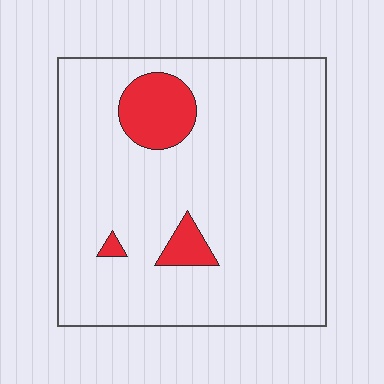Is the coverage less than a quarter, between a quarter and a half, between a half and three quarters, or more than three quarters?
Less than a quarter.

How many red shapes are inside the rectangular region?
3.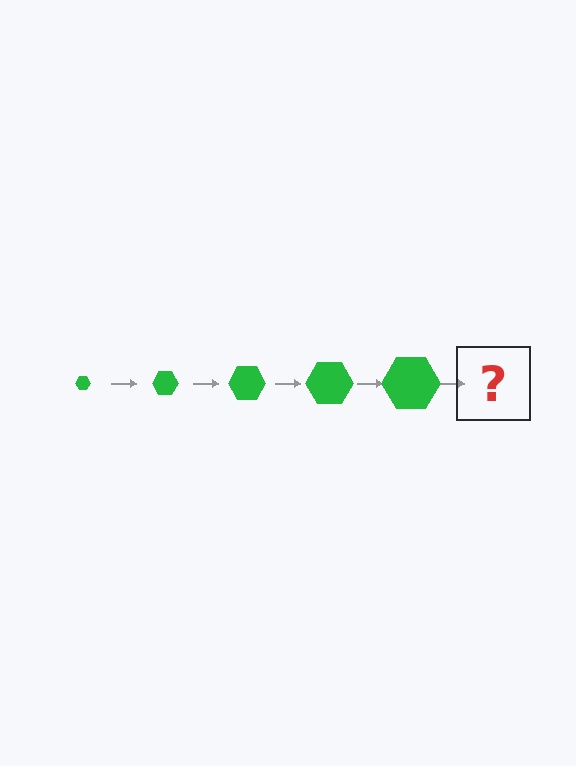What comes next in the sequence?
The next element should be a green hexagon, larger than the previous one.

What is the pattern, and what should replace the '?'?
The pattern is that the hexagon gets progressively larger each step. The '?' should be a green hexagon, larger than the previous one.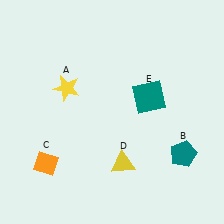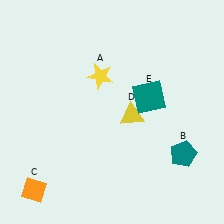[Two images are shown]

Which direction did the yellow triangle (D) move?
The yellow triangle (D) moved up.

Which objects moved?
The objects that moved are: the yellow star (A), the orange diamond (C), the yellow triangle (D).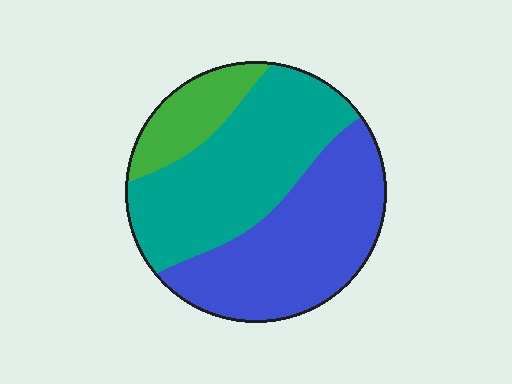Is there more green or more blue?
Blue.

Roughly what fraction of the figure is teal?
Teal covers 43% of the figure.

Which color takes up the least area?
Green, at roughly 15%.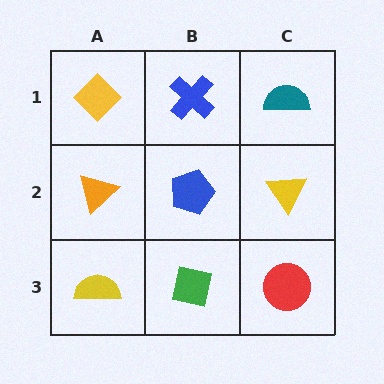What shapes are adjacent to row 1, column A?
An orange triangle (row 2, column A), a blue cross (row 1, column B).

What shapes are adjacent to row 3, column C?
A yellow triangle (row 2, column C), a green square (row 3, column B).